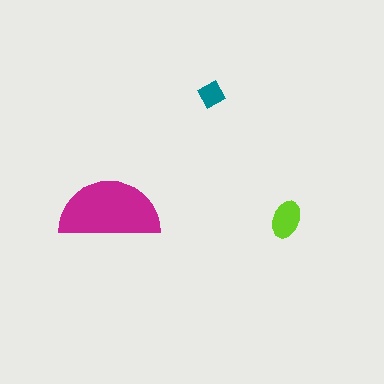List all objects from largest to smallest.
The magenta semicircle, the lime ellipse, the teal diamond.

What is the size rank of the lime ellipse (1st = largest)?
2nd.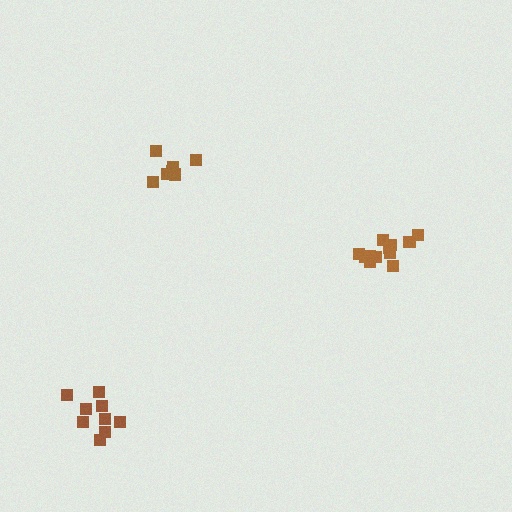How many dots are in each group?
Group 1: 8 dots, Group 2: 12 dots, Group 3: 9 dots (29 total).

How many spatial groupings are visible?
There are 3 spatial groupings.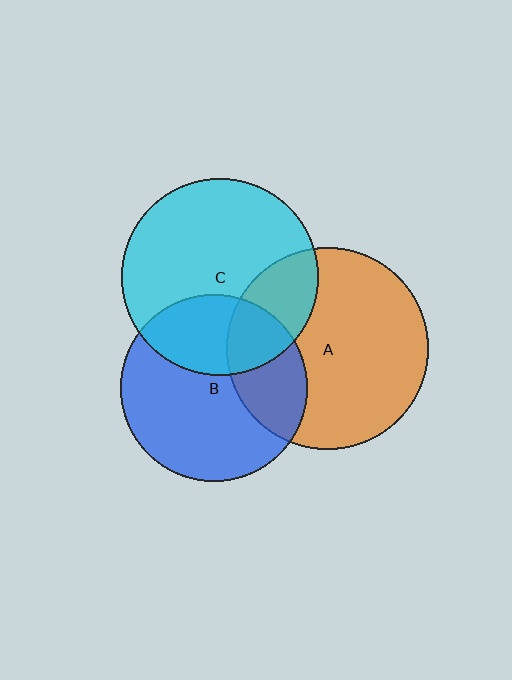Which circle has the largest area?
Circle A (orange).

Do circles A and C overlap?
Yes.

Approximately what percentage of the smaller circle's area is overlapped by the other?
Approximately 25%.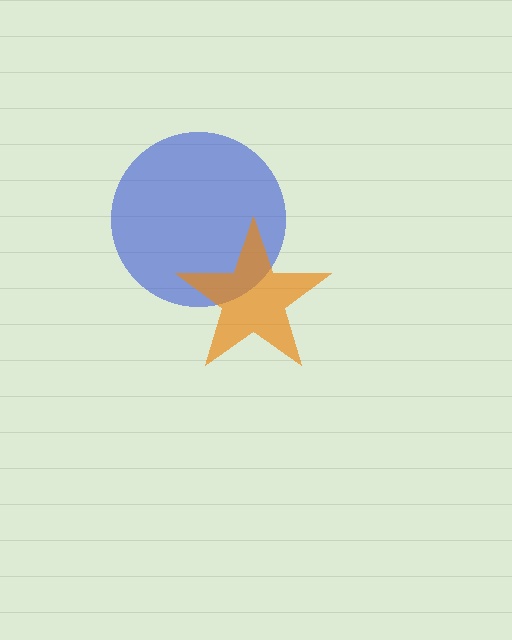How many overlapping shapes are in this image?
There are 2 overlapping shapes in the image.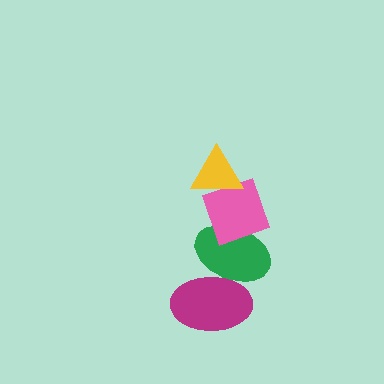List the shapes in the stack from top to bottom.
From top to bottom: the yellow triangle, the pink diamond, the green ellipse, the magenta ellipse.